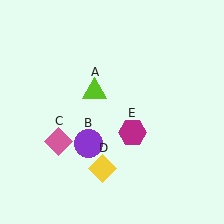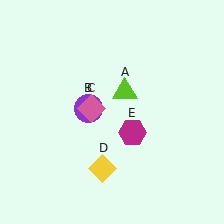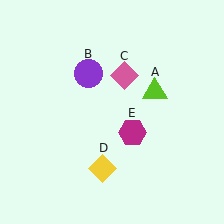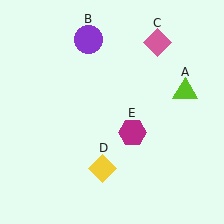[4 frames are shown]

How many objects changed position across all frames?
3 objects changed position: lime triangle (object A), purple circle (object B), pink diamond (object C).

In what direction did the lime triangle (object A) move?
The lime triangle (object A) moved right.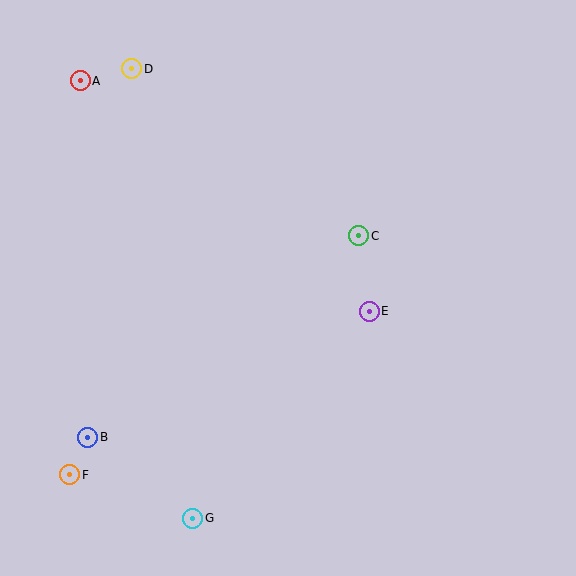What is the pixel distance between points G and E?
The distance between G and E is 272 pixels.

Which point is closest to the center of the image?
Point E at (369, 311) is closest to the center.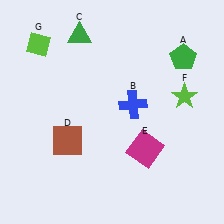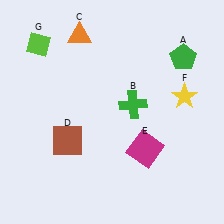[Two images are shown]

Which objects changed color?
B changed from blue to green. C changed from green to orange. F changed from lime to yellow.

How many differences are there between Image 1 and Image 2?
There are 3 differences between the two images.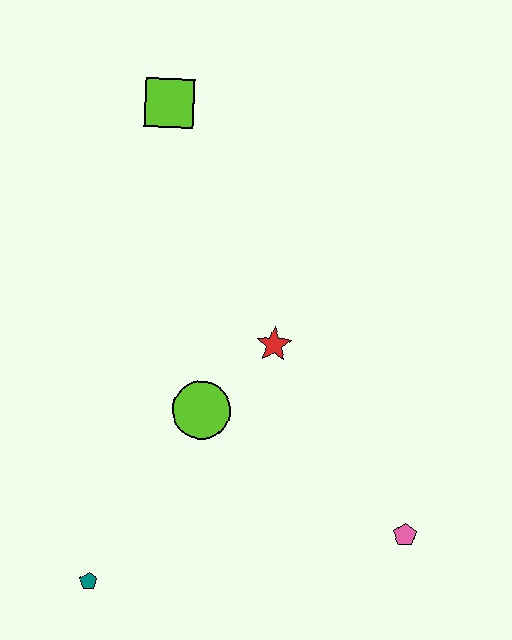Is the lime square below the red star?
No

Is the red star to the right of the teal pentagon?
Yes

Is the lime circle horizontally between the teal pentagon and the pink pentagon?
Yes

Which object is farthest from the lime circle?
The lime square is farthest from the lime circle.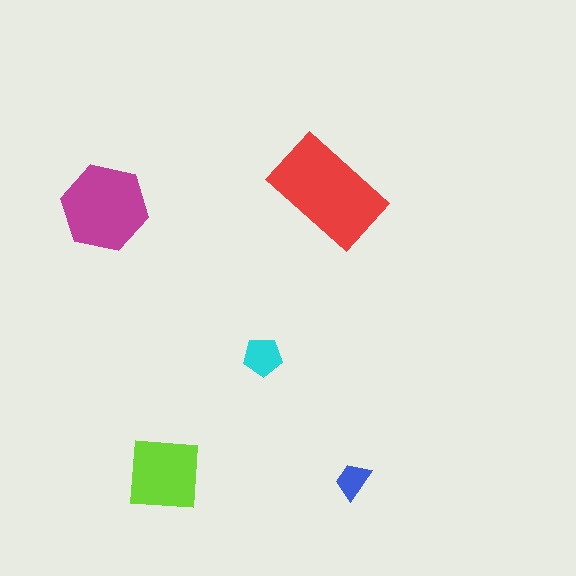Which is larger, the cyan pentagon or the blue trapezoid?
The cyan pentagon.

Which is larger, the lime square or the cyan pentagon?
The lime square.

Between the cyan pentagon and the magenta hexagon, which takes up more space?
The magenta hexagon.